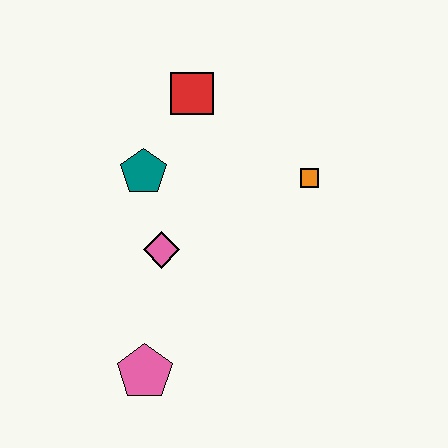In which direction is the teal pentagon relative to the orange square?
The teal pentagon is to the left of the orange square.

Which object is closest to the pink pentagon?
The pink diamond is closest to the pink pentagon.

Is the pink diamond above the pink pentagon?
Yes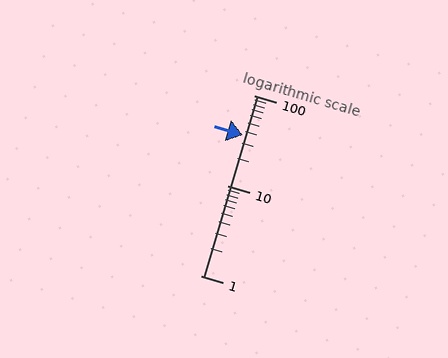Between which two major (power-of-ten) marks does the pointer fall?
The pointer is between 10 and 100.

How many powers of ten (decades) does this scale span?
The scale spans 2 decades, from 1 to 100.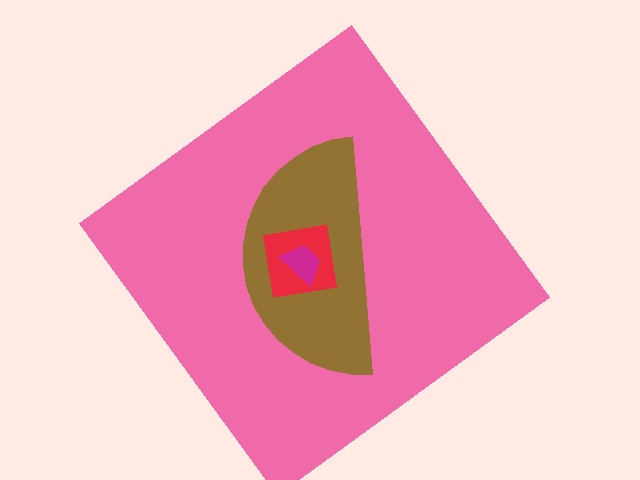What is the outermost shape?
The pink diamond.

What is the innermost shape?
The magenta trapezoid.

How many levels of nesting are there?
4.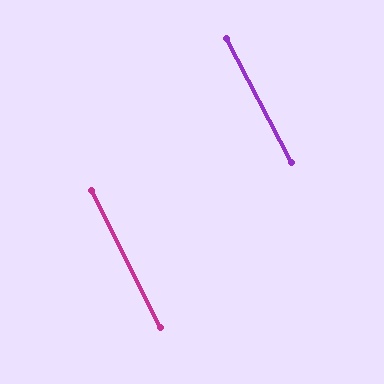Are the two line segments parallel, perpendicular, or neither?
Parallel — their directions differ by only 0.8°.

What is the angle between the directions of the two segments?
Approximately 1 degree.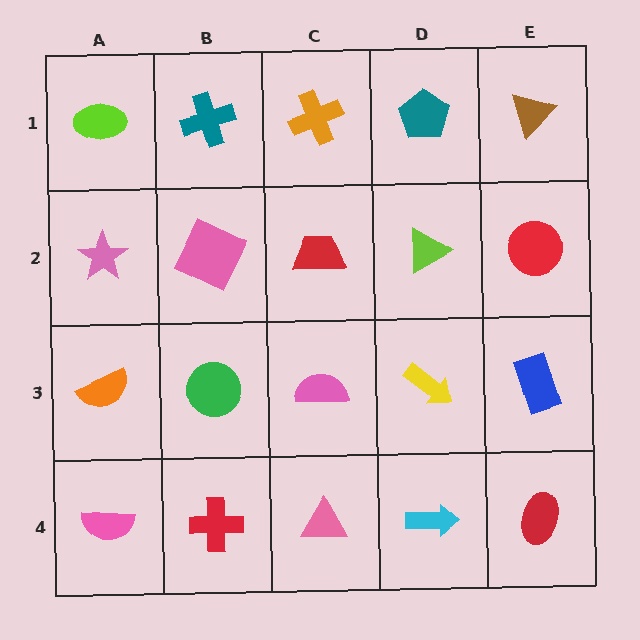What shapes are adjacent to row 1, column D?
A lime triangle (row 2, column D), an orange cross (row 1, column C), a brown triangle (row 1, column E).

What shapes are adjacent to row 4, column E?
A blue rectangle (row 3, column E), a cyan arrow (row 4, column D).